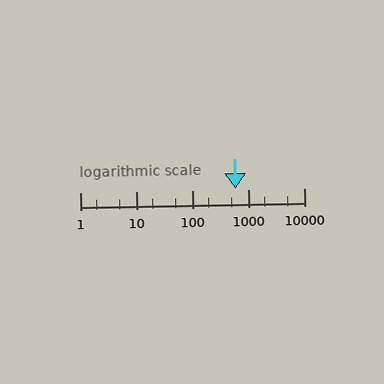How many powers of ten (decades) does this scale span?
The scale spans 4 decades, from 1 to 10000.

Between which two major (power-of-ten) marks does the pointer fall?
The pointer is between 100 and 1000.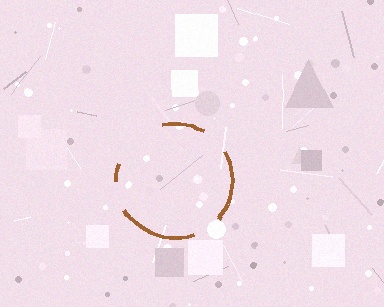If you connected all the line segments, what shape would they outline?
They would outline a circle.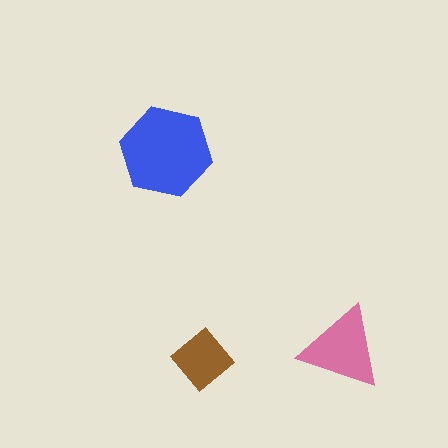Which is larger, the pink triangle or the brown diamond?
The pink triangle.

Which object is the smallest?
The brown diamond.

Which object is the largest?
The blue hexagon.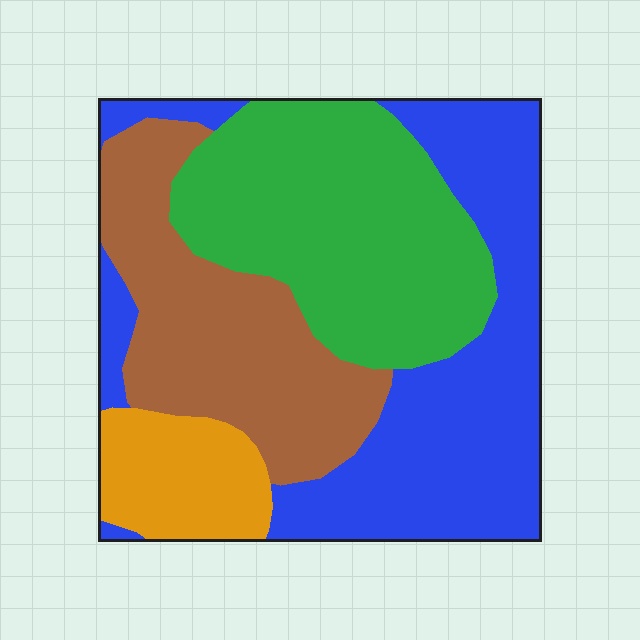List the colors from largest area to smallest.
From largest to smallest: blue, green, brown, orange.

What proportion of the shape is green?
Green covers 30% of the shape.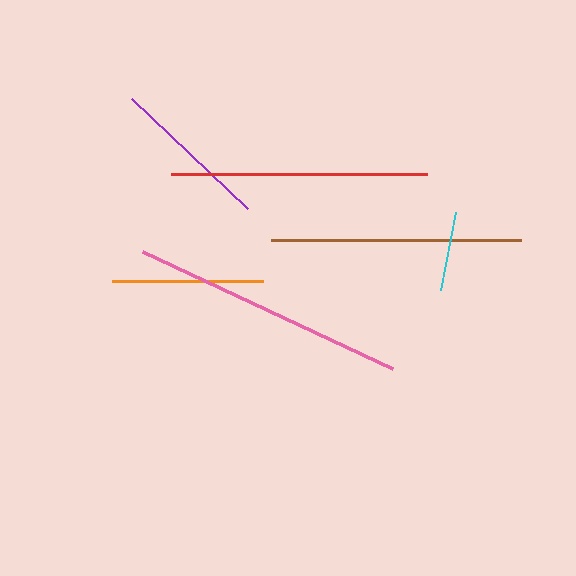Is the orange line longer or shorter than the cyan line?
The orange line is longer than the cyan line.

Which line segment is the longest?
The pink line is the longest at approximately 275 pixels.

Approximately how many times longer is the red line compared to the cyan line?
The red line is approximately 3.2 times the length of the cyan line.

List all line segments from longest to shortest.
From longest to shortest: pink, red, brown, purple, orange, cyan.